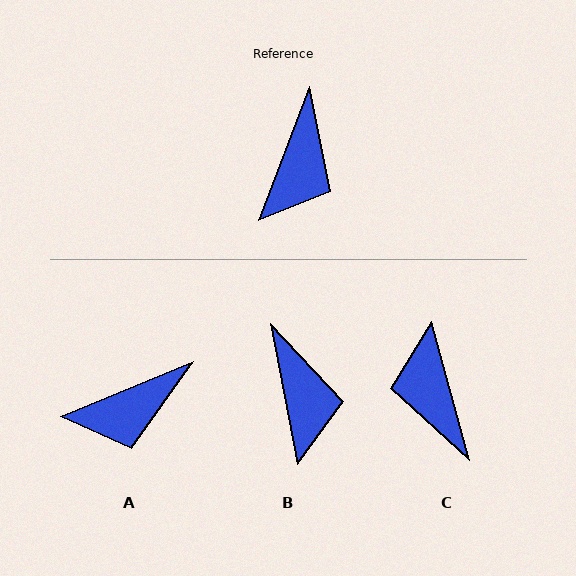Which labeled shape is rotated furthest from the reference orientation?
C, about 144 degrees away.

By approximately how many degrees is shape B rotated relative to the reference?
Approximately 31 degrees counter-clockwise.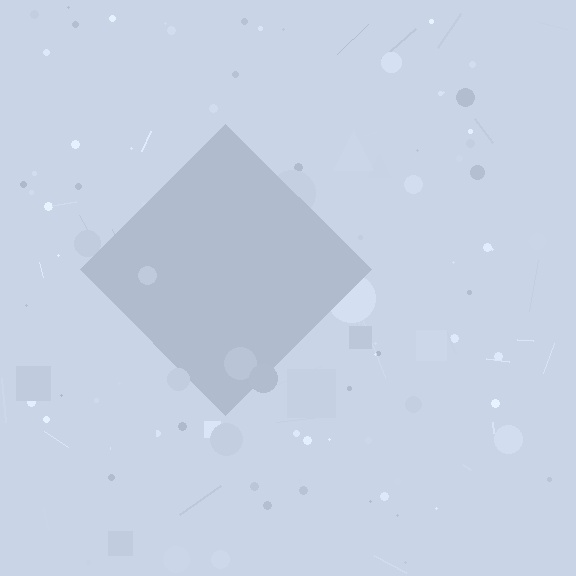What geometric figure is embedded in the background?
A diamond is embedded in the background.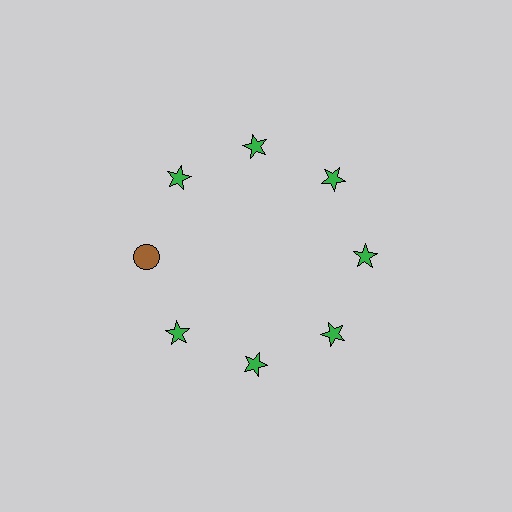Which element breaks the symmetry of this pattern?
The brown circle at roughly the 9 o'clock position breaks the symmetry. All other shapes are green stars.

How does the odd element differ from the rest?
It differs in both color (brown instead of green) and shape (circle instead of star).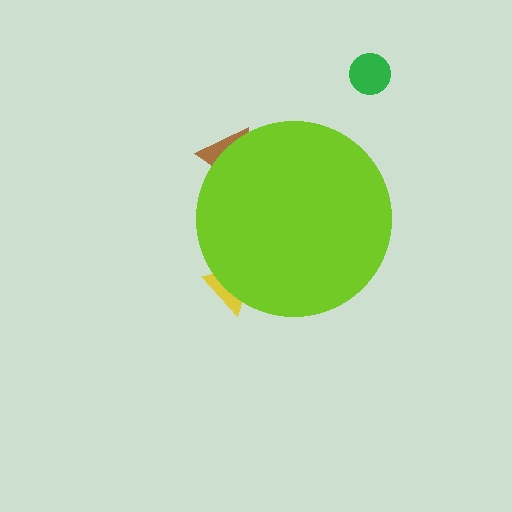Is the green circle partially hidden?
No, the green circle is fully visible.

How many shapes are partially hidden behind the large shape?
2 shapes are partially hidden.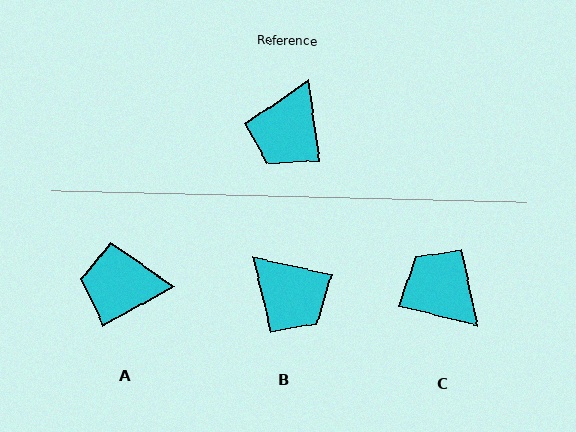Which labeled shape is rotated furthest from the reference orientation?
C, about 112 degrees away.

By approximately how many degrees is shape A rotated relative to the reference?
Approximately 68 degrees clockwise.